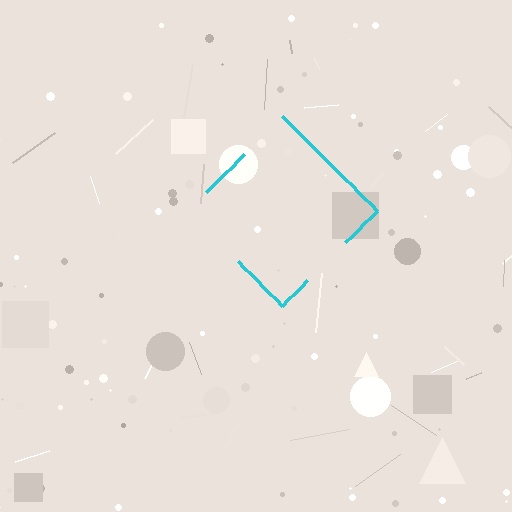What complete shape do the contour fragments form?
The contour fragments form a diamond.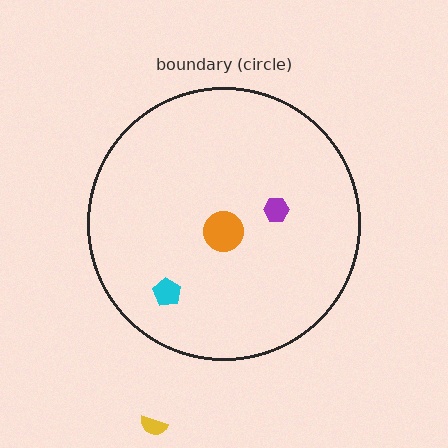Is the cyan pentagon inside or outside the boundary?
Inside.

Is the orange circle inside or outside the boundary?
Inside.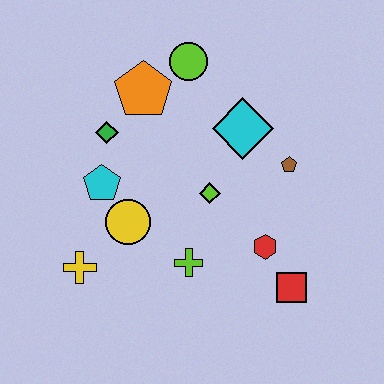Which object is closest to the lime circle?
The orange pentagon is closest to the lime circle.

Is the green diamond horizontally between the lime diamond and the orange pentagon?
No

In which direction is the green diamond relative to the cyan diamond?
The green diamond is to the left of the cyan diamond.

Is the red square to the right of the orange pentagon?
Yes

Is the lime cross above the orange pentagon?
No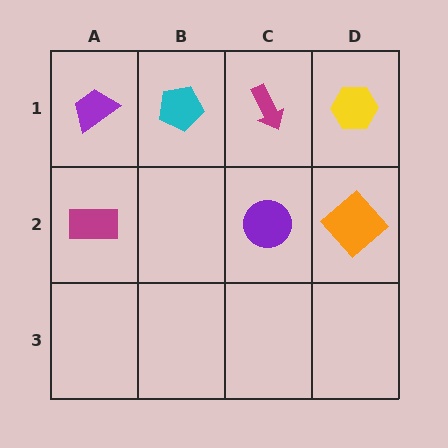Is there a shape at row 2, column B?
No, that cell is empty.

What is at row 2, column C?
A purple circle.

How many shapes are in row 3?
0 shapes.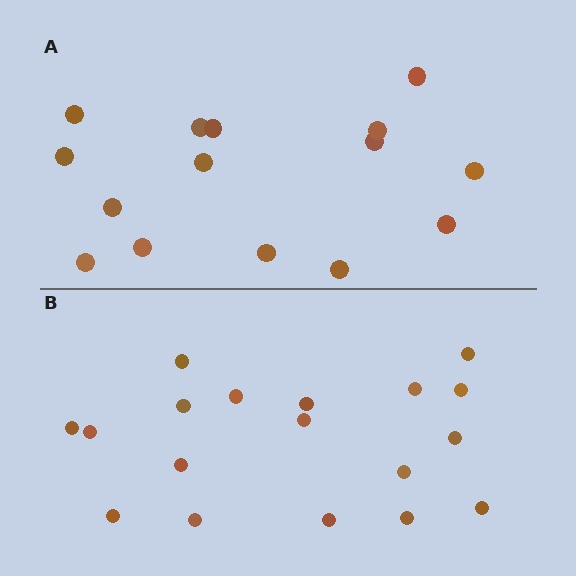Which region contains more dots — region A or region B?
Region B (the bottom region) has more dots.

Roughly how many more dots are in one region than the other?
Region B has just a few more — roughly 2 or 3 more dots than region A.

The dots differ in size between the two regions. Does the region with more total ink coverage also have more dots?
No. Region A has more total ink coverage because its dots are larger, but region B actually contains more individual dots. Total area can be misleading — the number of items is what matters here.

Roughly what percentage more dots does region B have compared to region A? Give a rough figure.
About 20% more.